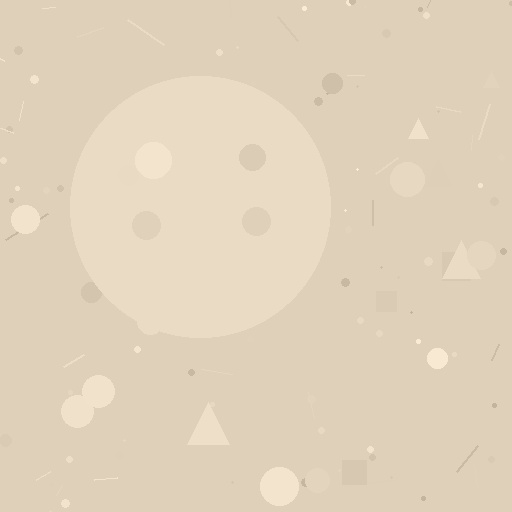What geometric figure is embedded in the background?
A circle is embedded in the background.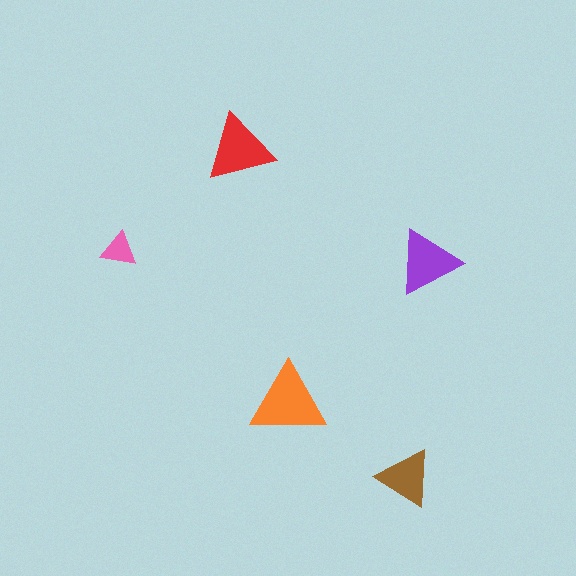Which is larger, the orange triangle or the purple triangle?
The orange one.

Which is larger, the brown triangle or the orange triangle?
The orange one.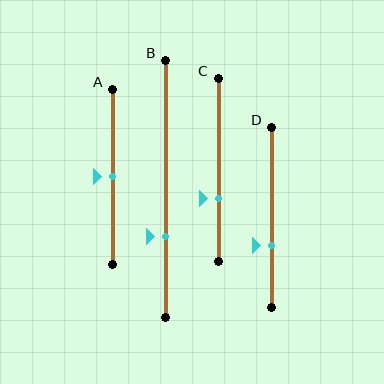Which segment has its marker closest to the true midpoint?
Segment A has its marker closest to the true midpoint.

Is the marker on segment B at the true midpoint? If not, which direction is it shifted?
No, the marker on segment B is shifted downward by about 19% of the segment length.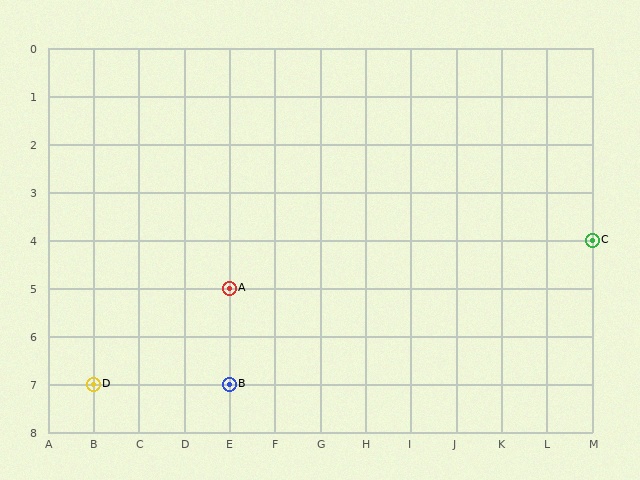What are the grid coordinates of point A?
Point A is at grid coordinates (E, 5).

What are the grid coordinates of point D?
Point D is at grid coordinates (B, 7).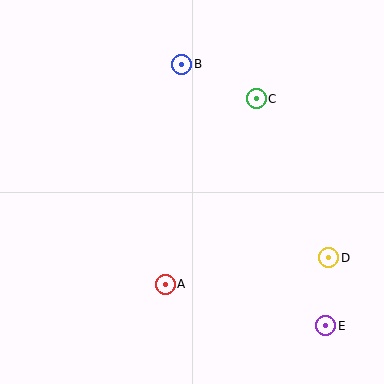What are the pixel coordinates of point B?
Point B is at (182, 64).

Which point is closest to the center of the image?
Point A at (165, 284) is closest to the center.